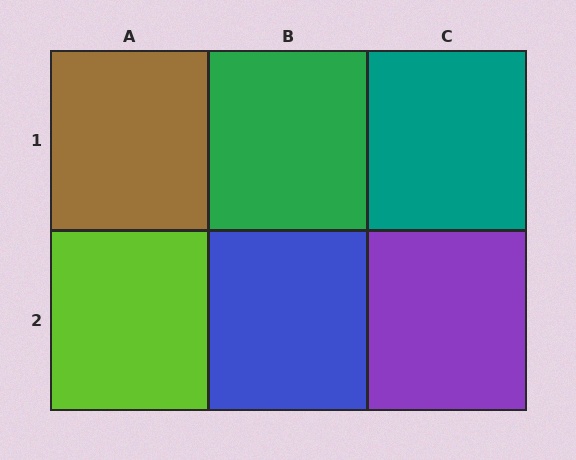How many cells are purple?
1 cell is purple.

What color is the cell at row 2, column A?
Lime.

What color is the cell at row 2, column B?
Blue.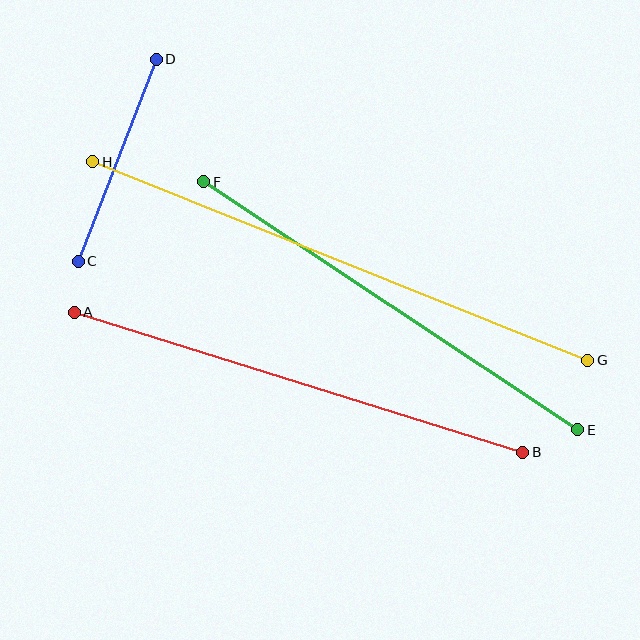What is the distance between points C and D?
The distance is approximately 216 pixels.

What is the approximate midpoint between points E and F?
The midpoint is at approximately (391, 306) pixels.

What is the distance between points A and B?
The distance is approximately 470 pixels.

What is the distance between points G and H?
The distance is approximately 533 pixels.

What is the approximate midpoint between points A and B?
The midpoint is at approximately (299, 382) pixels.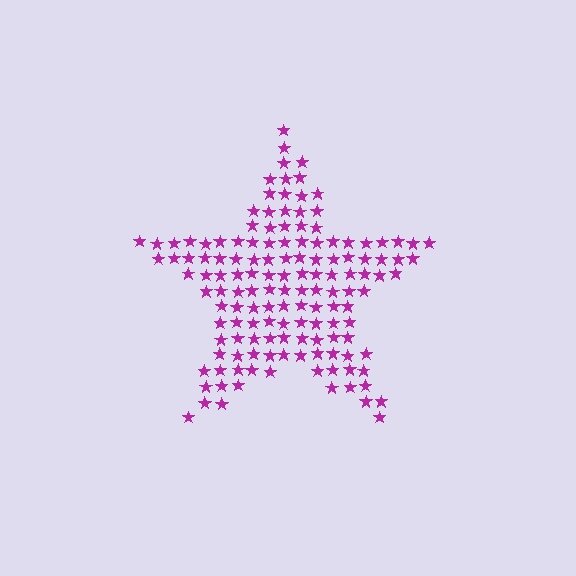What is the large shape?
The large shape is a star.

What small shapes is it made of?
It is made of small stars.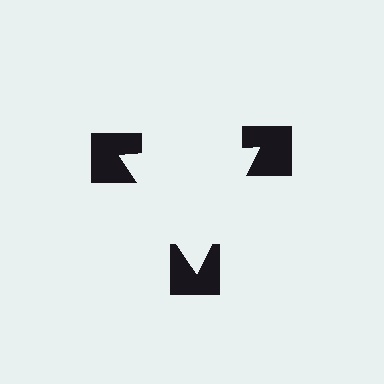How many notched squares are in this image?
There are 3 — one at each vertex of the illusory triangle.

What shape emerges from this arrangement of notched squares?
An illusory triangle — its edges are inferred from the aligned wedge cuts in the notched squares, not physically drawn.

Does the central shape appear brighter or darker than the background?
It typically appears slightly brighter than the background, even though no actual brightness change is drawn.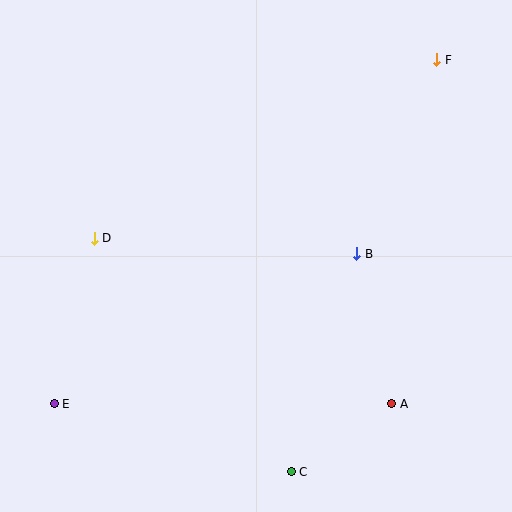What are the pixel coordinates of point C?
Point C is at (291, 472).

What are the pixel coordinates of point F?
Point F is at (437, 60).